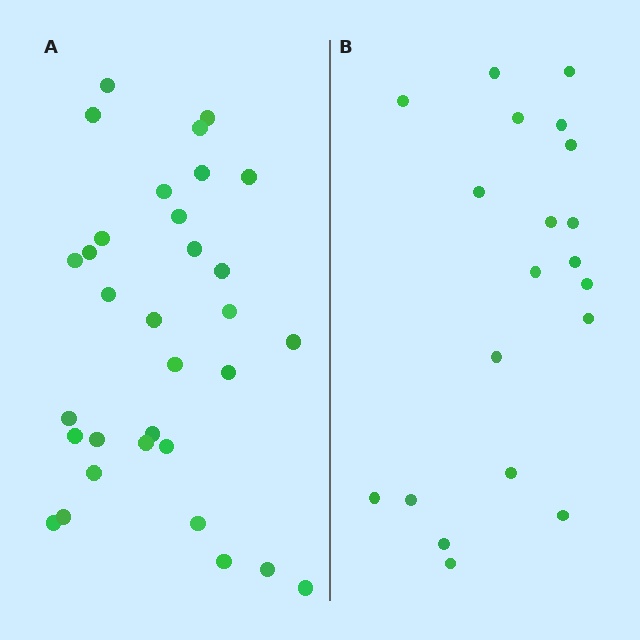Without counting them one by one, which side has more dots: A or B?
Region A (the left region) has more dots.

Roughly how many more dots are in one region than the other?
Region A has roughly 12 or so more dots than region B.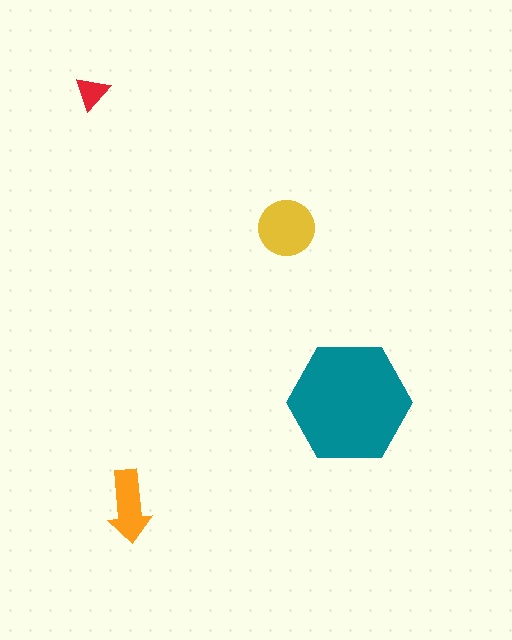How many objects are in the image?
There are 4 objects in the image.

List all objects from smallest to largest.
The red triangle, the orange arrow, the yellow circle, the teal hexagon.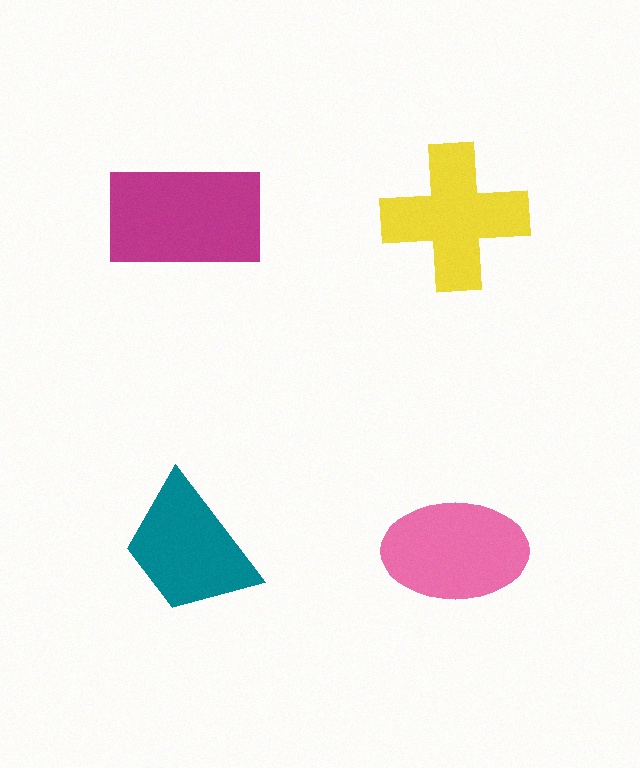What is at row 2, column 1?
A teal trapezoid.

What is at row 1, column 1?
A magenta rectangle.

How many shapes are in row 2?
2 shapes.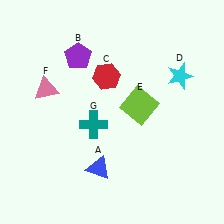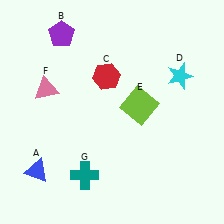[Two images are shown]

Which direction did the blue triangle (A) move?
The blue triangle (A) moved left.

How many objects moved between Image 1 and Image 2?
3 objects moved between the two images.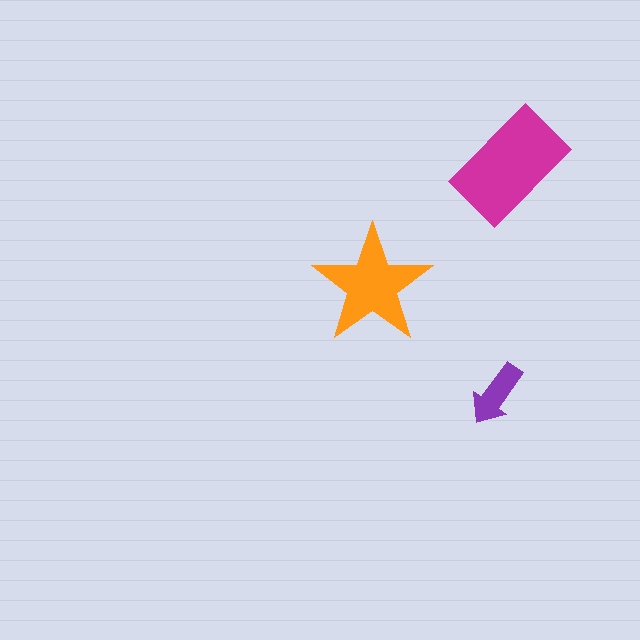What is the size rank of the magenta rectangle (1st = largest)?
1st.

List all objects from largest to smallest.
The magenta rectangle, the orange star, the purple arrow.